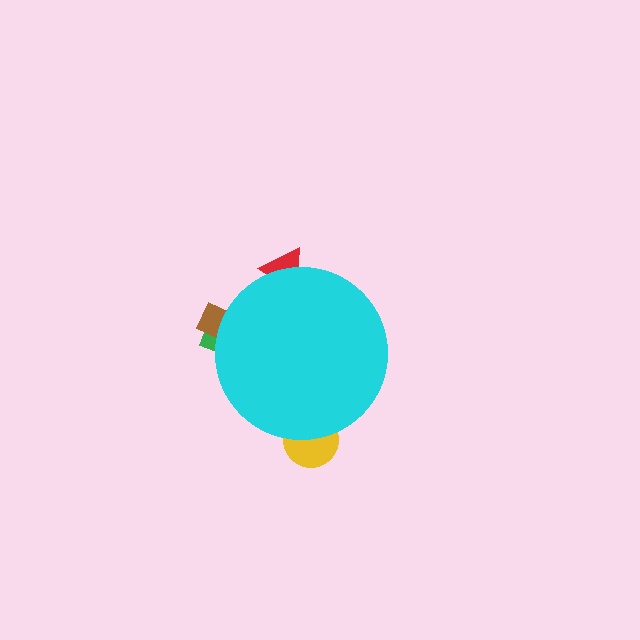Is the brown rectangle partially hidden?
Yes, the brown rectangle is partially hidden behind the cyan circle.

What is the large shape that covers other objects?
A cyan circle.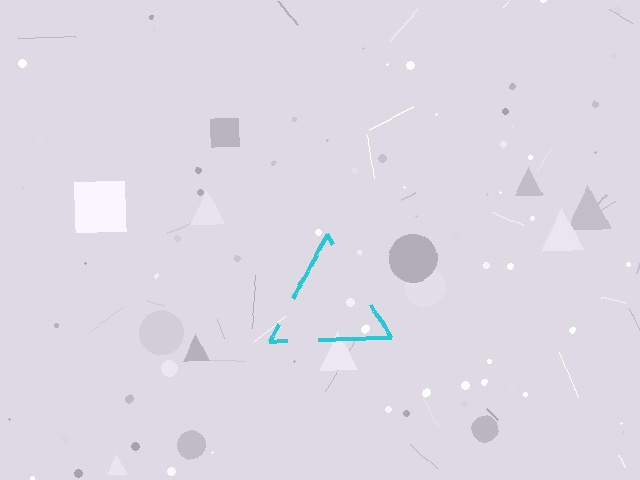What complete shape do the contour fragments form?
The contour fragments form a triangle.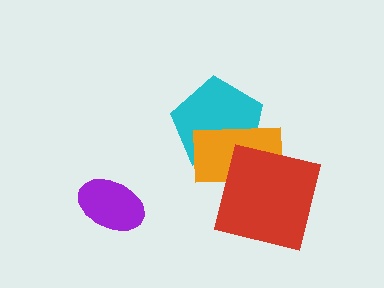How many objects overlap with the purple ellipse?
0 objects overlap with the purple ellipse.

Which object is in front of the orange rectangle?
The red square is in front of the orange rectangle.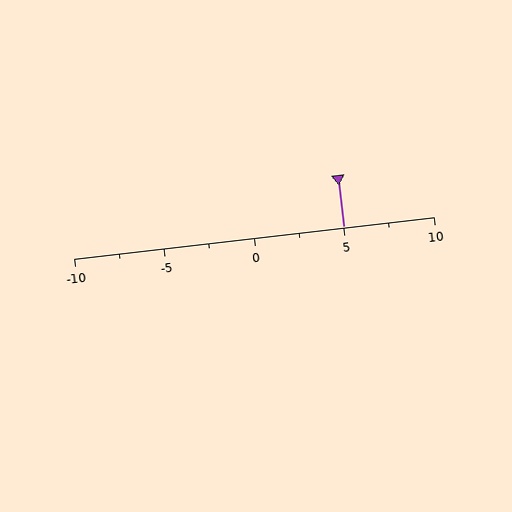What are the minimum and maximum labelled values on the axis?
The axis runs from -10 to 10.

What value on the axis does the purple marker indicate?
The marker indicates approximately 5.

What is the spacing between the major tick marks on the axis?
The major ticks are spaced 5 apart.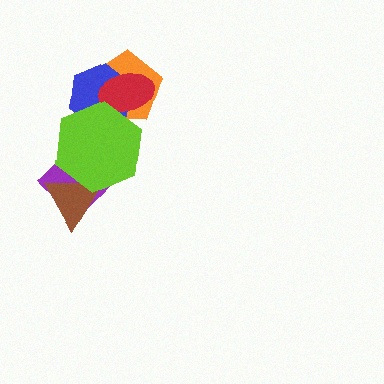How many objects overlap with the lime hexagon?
5 objects overlap with the lime hexagon.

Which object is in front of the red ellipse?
The lime hexagon is in front of the red ellipse.